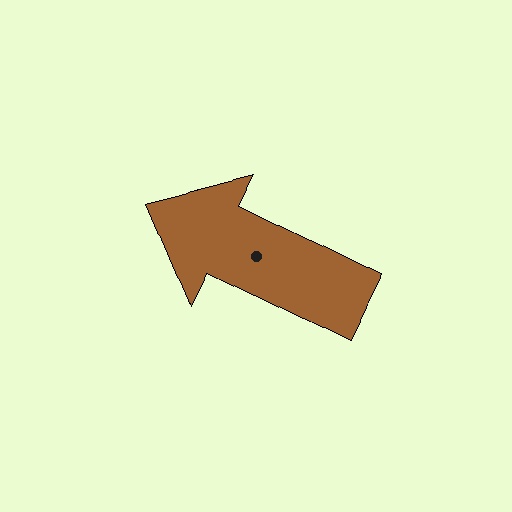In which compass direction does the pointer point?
Northwest.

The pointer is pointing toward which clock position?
Roughly 10 o'clock.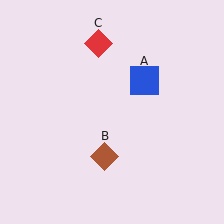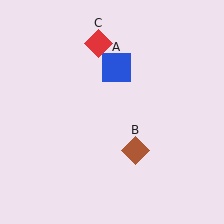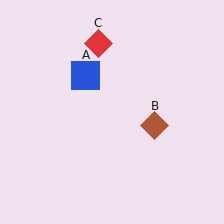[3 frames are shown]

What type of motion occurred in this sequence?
The blue square (object A), brown diamond (object B) rotated counterclockwise around the center of the scene.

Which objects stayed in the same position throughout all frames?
Red diamond (object C) remained stationary.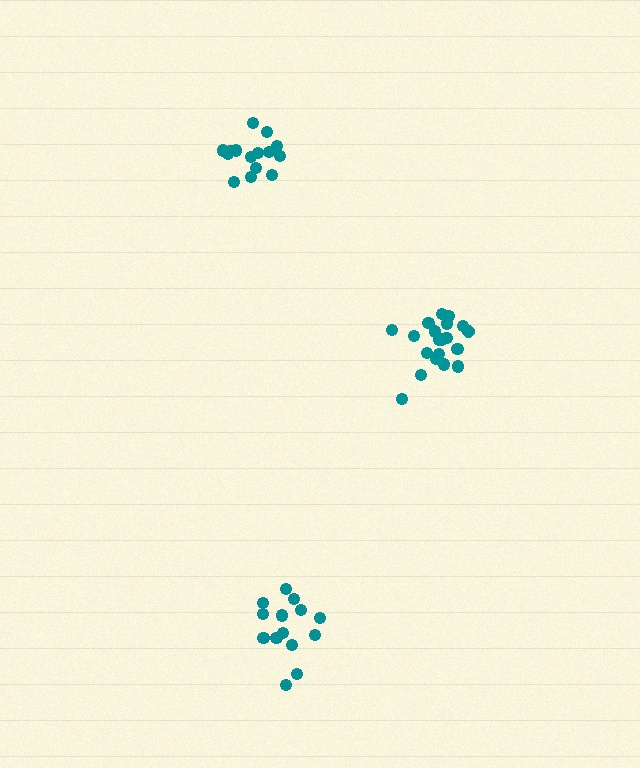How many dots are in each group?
Group 1: 15 dots, Group 2: 14 dots, Group 3: 20 dots (49 total).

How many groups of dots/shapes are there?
There are 3 groups.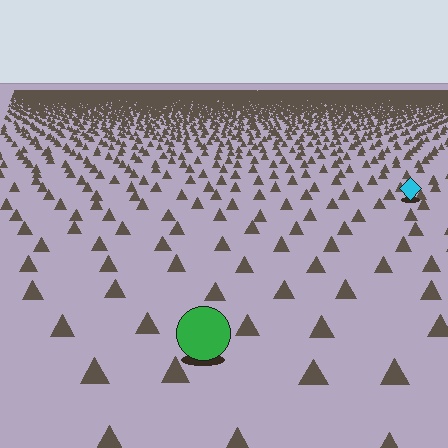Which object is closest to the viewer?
The green circle is closest. The texture marks near it are larger and more spread out.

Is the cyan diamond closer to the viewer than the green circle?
No. The green circle is closer — you can tell from the texture gradient: the ground texture is coarser near it.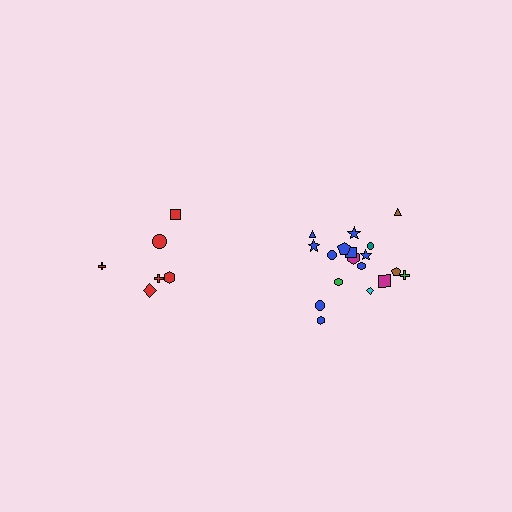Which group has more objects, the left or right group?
The right group.